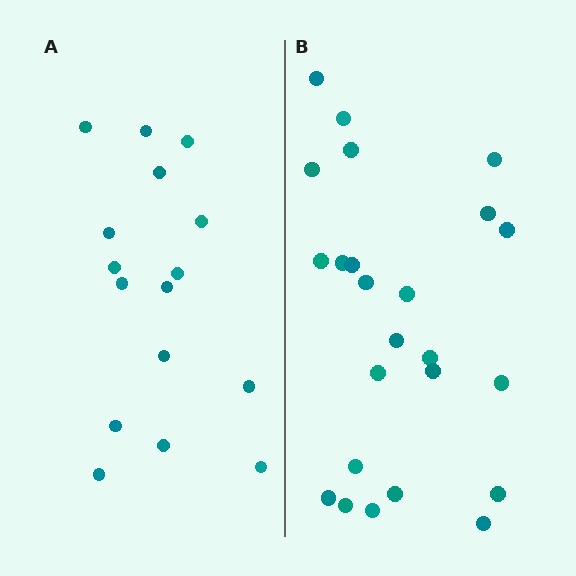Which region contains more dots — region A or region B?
Region B (the right region) has more dots.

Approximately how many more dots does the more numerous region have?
Region B has roughly 8 or so more dots than region A.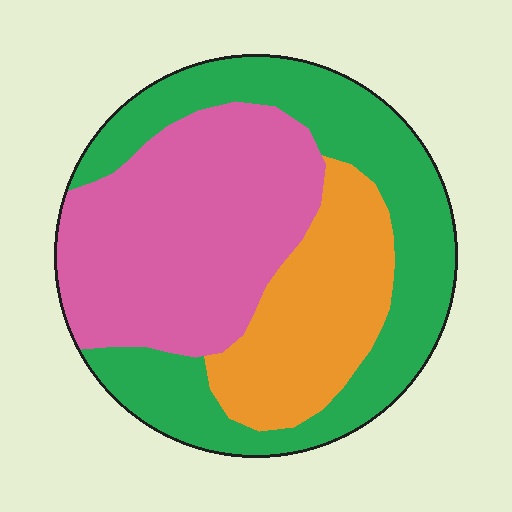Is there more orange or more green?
Green.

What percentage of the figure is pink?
Pink takes up about two fifths (2/5) of the figure.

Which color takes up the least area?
Orange, at roughly 20%.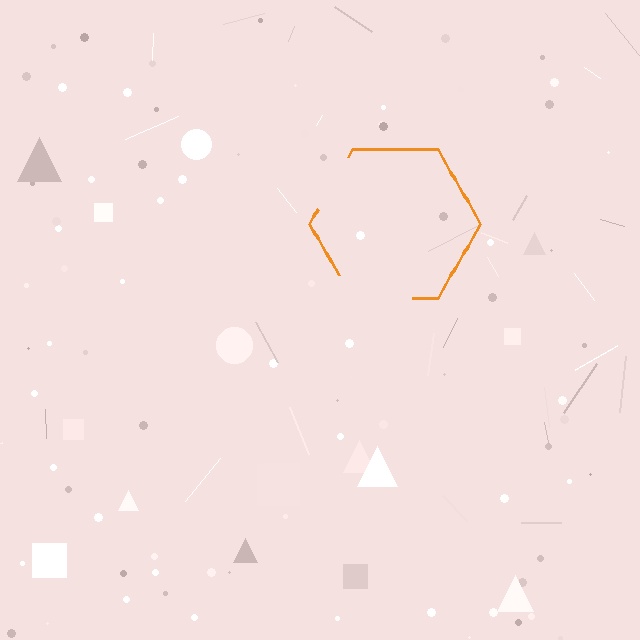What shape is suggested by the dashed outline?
The dashed outline suggests a hexagon.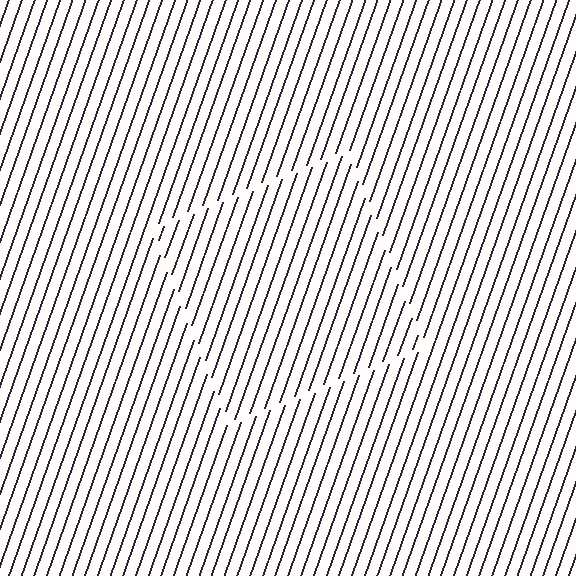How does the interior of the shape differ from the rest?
The interior of the shape contains the same grating, shifted by half a period — the contour is defined by the phase discontinuity where line-ends from the inner and outer gratings abut.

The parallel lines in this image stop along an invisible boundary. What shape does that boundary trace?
An illusory square. The interior of the shape contains the same grating, shifted by half a period — the contour is defined by the phase discontinuity where line-ends from the inner and outer gratings abut.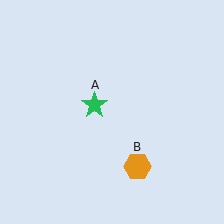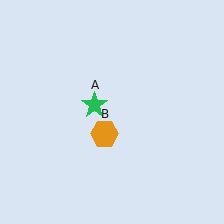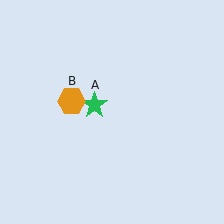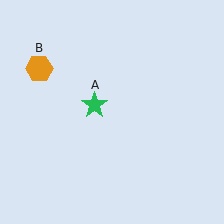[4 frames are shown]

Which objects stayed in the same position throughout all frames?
Green star (object A) remained stationary.